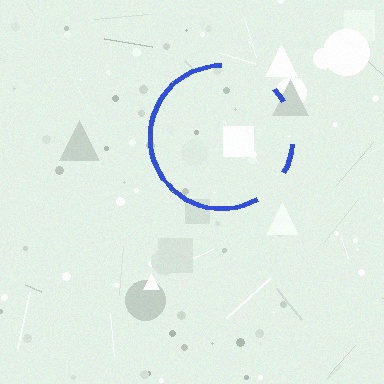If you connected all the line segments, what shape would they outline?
They would outline a circle.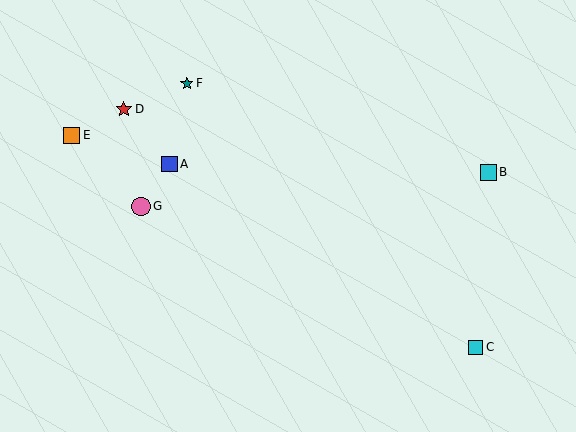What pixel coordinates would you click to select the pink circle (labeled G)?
Click at (141, 206) to select the pink circle G.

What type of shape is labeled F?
Shape F is a teal star.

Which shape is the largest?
The pink circle (labeled G) is the largest.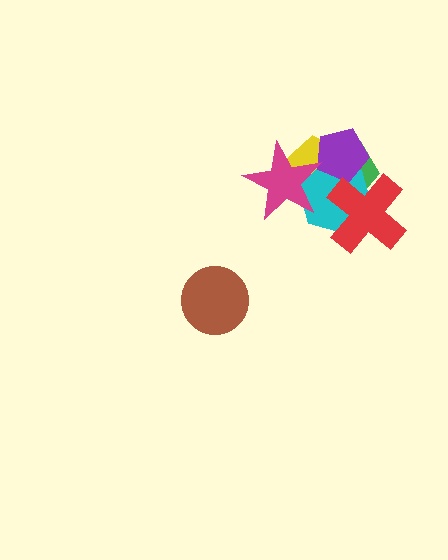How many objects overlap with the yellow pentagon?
5 objects overlap with the yellow pentagon.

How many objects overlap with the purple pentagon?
3 objects overlap with the purple pentagon.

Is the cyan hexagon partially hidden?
Yes, it is partially covered by another shape.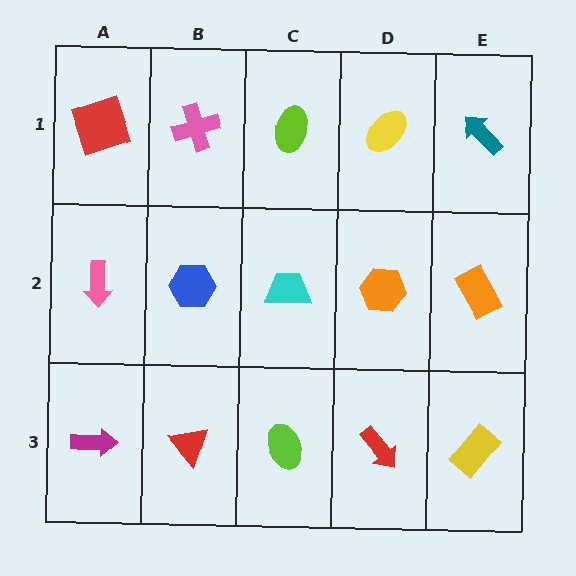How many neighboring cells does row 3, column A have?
2.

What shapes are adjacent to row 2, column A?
A red square (row 1, column A), a magenta arrow (row 3, column A), a blue hexagon (row 2, column B).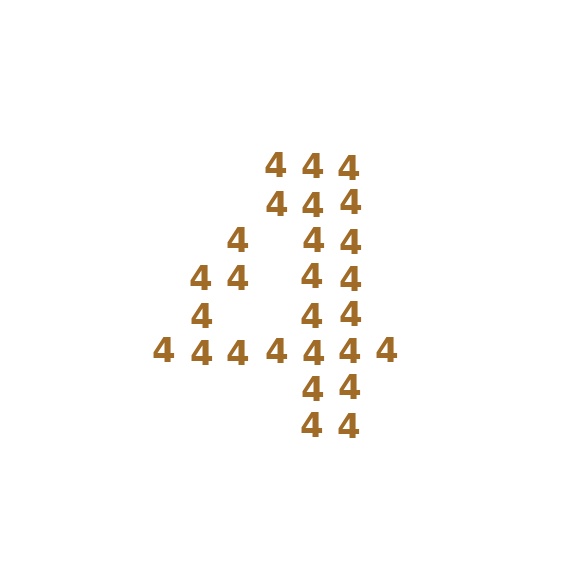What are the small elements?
The small elements are digit 4's.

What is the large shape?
The large shape is the digit 4.